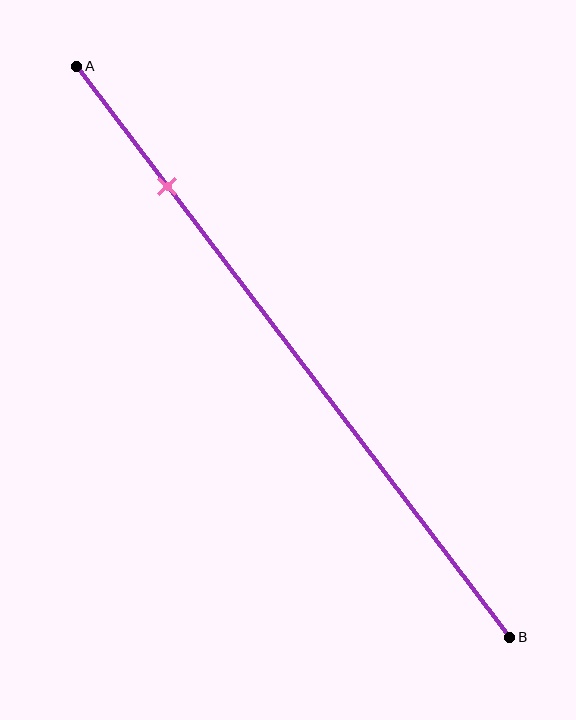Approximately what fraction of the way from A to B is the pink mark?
The pink mark is approximately 20% of the way from A to B.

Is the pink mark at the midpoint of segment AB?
No, the mark is at about 20% from A, not at the 50% midpoint.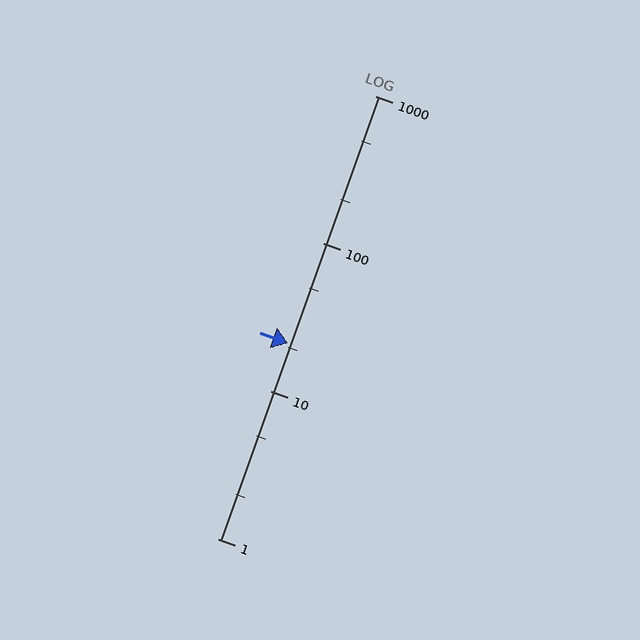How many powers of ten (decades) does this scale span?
The scale spans 3 decades, from 1 to 1000.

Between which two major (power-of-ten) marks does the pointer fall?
The pointer is between 10 and 100.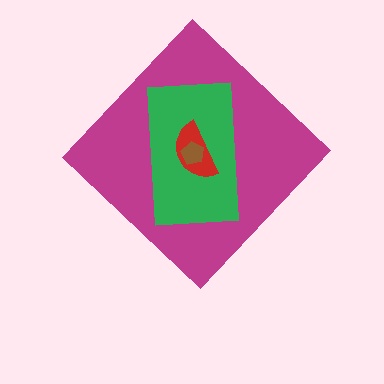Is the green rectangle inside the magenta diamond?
Yes.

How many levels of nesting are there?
4.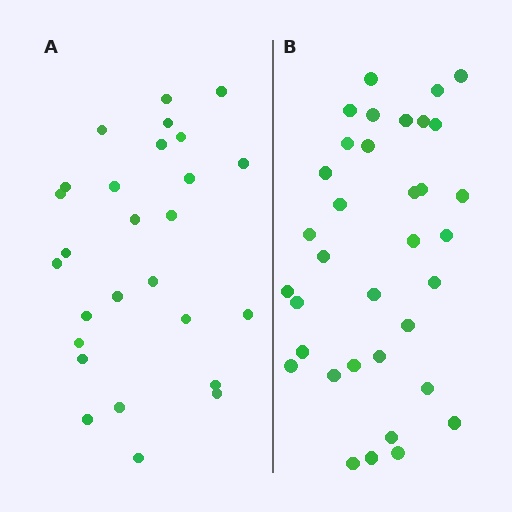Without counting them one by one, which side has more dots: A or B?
Region B (the right region) has more dots.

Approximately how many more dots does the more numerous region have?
Region B has roughly 8 or so more dots than region A.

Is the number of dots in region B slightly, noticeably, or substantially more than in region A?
Region B has noticeably more, but not dramatically so. The ratio is roughly 1.3 to 1.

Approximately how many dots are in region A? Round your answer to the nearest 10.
About 30 dots. (The exact count is 27, which rounds to 30.)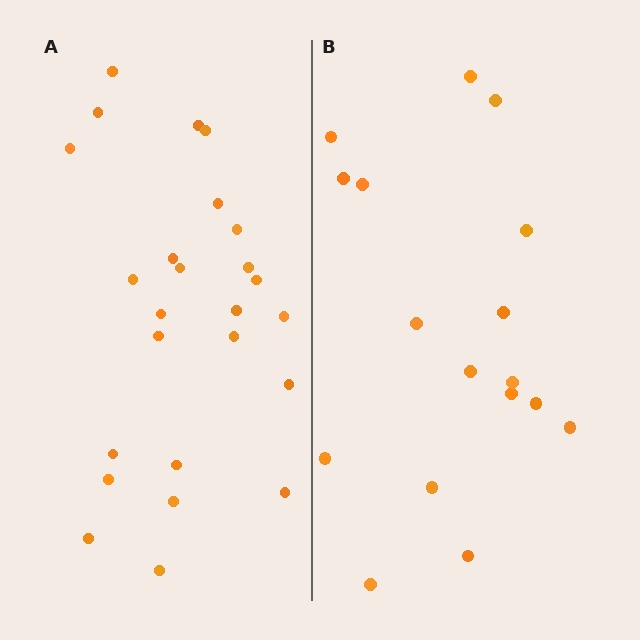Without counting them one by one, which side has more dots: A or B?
Region A (the left region) has more dots.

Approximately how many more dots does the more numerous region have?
Region A has roughly 8 or so more dots than region B.